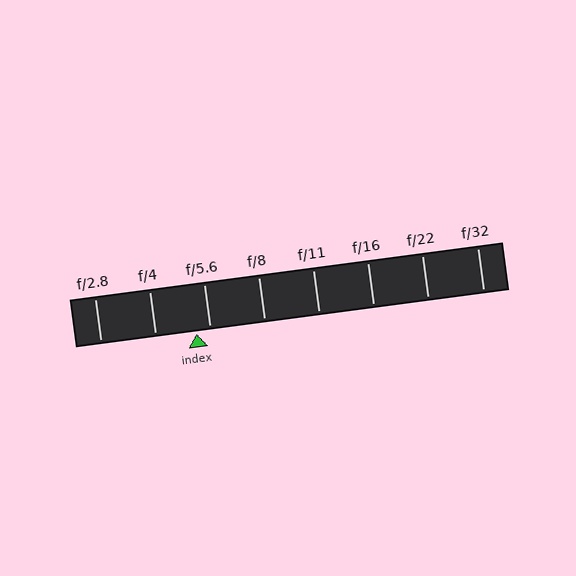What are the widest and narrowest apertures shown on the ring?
The widest aperture shown is f/2.8 and the narrowest is f/32.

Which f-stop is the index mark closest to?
The index mark is closest to f/5.6.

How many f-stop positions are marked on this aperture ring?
There are 8 f-stop positions marked.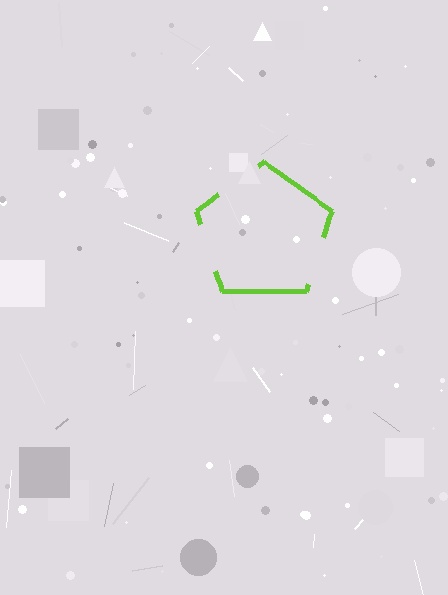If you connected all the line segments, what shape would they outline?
They would outline a pentagon.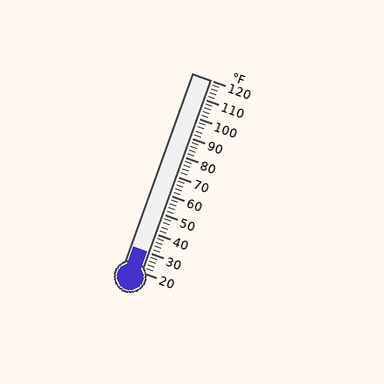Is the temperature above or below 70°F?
The temperature is below 70°F.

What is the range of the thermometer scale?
The thermometer scale ranges from 20°F to 120°F.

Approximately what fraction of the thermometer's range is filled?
The thermometer is filled to approximately 10% of its range.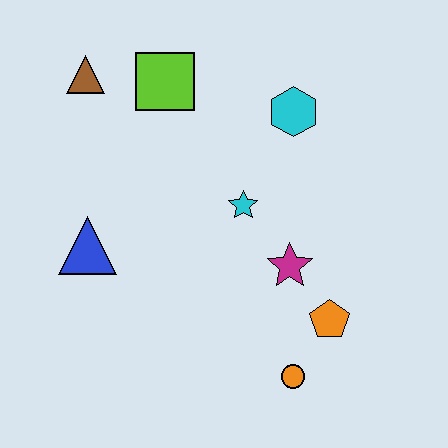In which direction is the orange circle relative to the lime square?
The orange circle is below the lime square.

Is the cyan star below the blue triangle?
No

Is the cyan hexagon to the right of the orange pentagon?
No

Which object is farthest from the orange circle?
The brown triangle is farthest from the orange circle.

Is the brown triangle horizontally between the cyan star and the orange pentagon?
No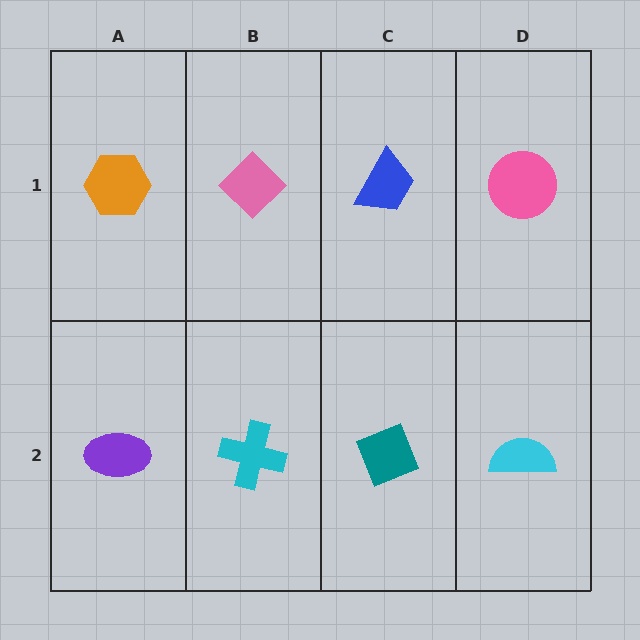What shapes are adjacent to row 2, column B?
A pink diamond (row 1, column B), a purple ellipse (row 2, column A), a teal diamond (row 2, column C).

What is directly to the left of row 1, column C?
A pink diamond.